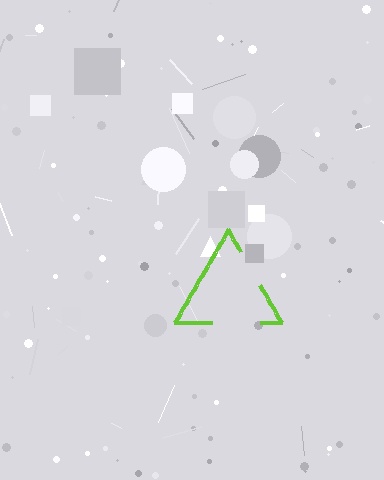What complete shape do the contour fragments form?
The contour fragments form a triangle.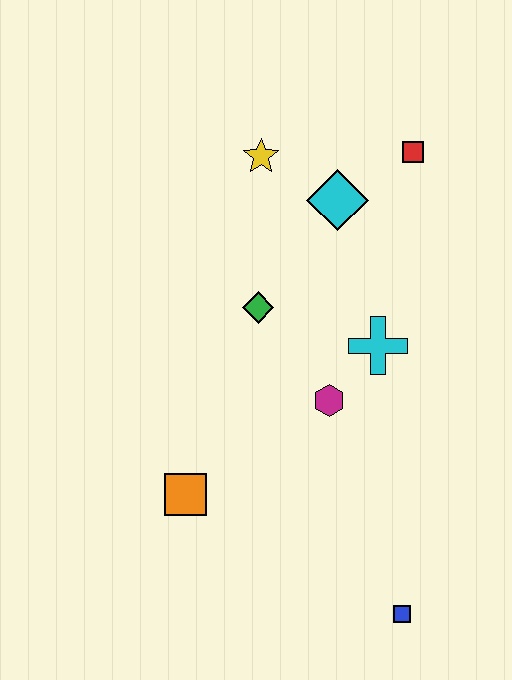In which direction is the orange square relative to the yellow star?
The orange square is below the yellow star.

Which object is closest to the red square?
The cyan diamond is closest to the red square.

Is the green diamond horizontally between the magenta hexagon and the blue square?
No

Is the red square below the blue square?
No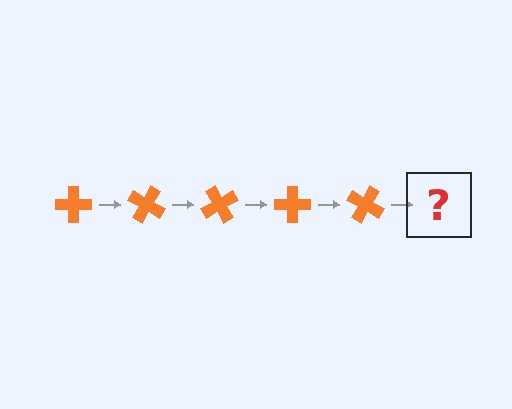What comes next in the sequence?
The next element should be an orange cross rotated 150 degrees.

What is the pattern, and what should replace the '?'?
The pattern is that the cross rotates 30 degrees each step. The '?' should be an orange cross rotated 150 degrees.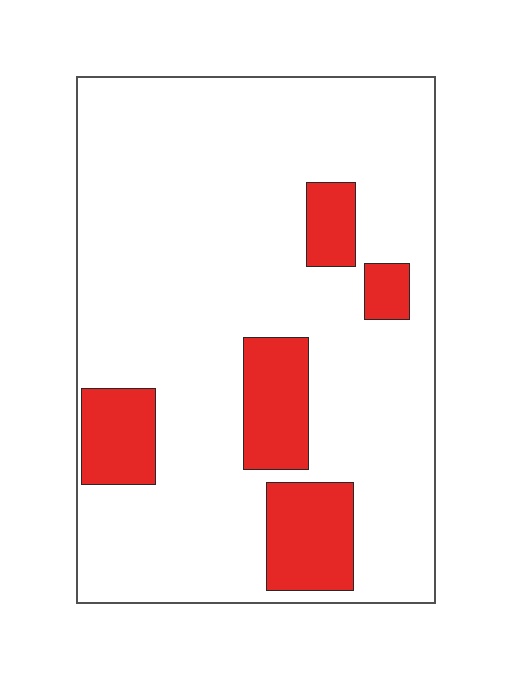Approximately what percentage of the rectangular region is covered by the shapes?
Approximately 15%.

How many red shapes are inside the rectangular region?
5.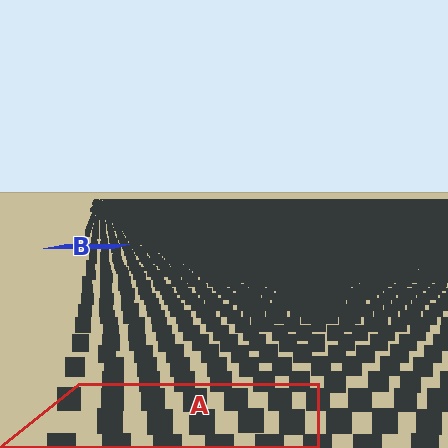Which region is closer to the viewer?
Region A is closer. The texture elements there are larger and more spread out.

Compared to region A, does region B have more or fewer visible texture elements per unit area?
Region B has more texture elements per unit area — they are packed more densely because it is farther away.